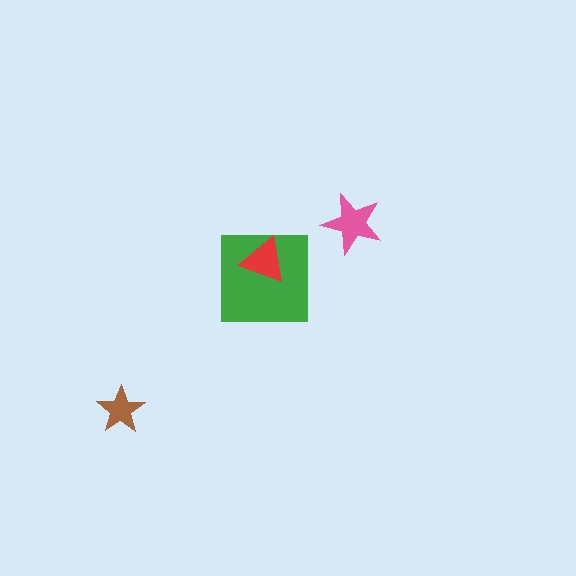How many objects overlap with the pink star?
0 objects overlap with the pink star.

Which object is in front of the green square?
The red triangle is in front of the green square.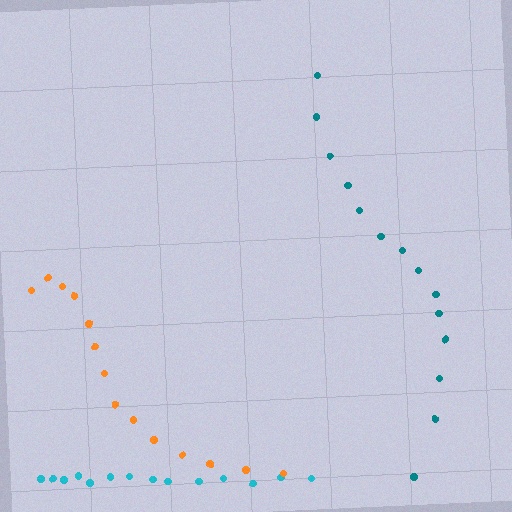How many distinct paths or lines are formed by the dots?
There are 3 distinct paths.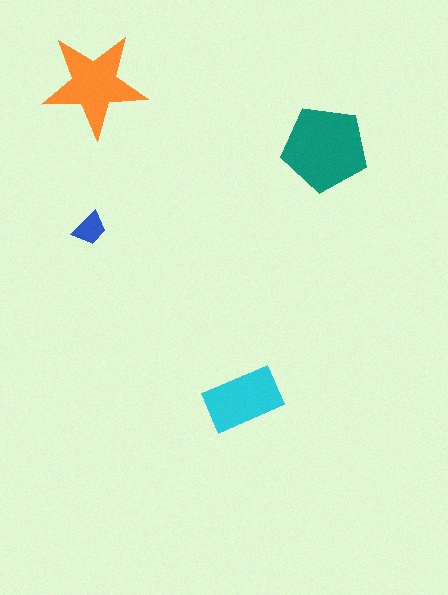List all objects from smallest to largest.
The blue trapezoid, the cyan rectangle, the orange star, the teal pentagon.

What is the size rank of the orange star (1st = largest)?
2nd.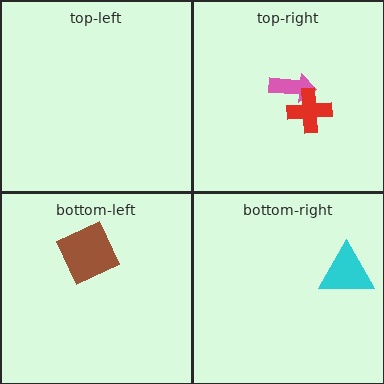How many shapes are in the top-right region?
2.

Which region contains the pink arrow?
The top-right region.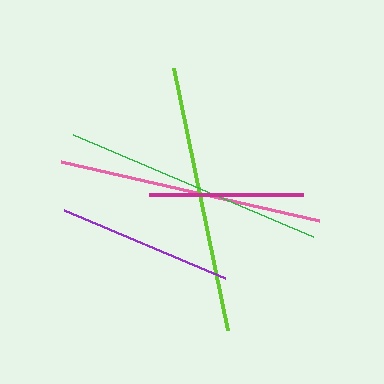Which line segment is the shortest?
The magenta line is the shortest at approximately 154 pixels.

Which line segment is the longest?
The lime line is the longest at approximately 267 pixels.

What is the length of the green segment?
The green segment is approximately 261 pixels long.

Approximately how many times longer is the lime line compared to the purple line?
The lime line is approximately 1.5 times the length of the purple line.